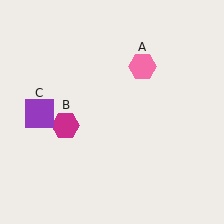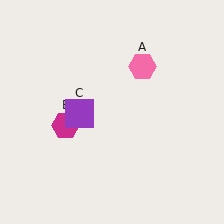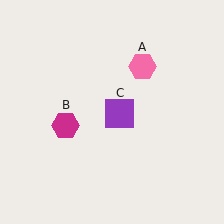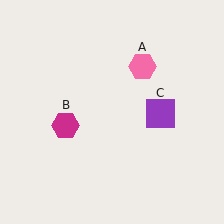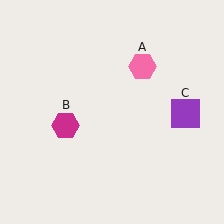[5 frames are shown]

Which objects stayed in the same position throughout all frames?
Pink hexagon (object A) and magenta hexagon (object B) remained stationary.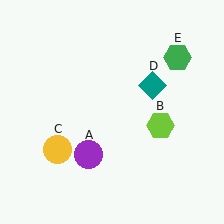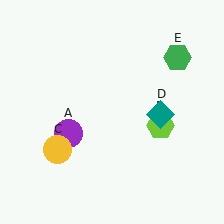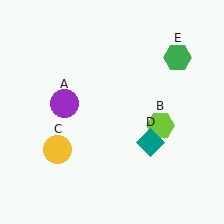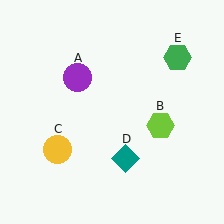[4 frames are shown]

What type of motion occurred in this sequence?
The purple circle (object A), teal diamond (object D) rotated clockwise around the center of the scene.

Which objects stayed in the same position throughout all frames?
Lime hexagon (object B) and yellow circle (object C) and green hexagon (object E) remained stationary.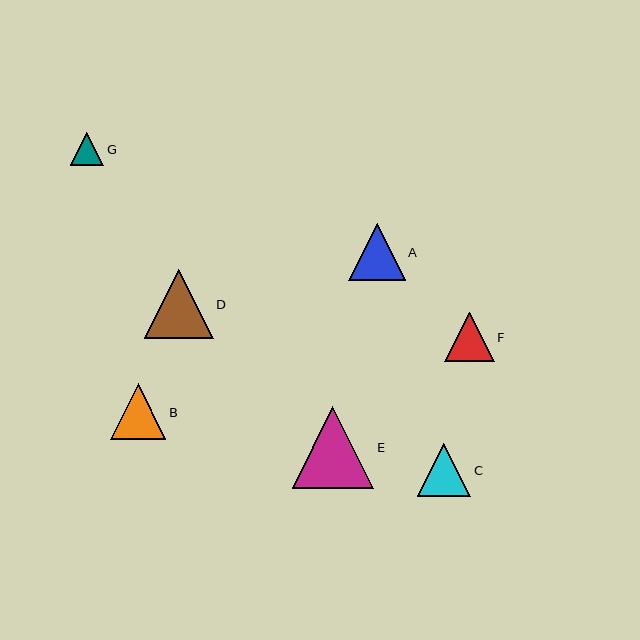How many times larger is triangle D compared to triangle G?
Triangle D is approximately 2.1 times the size of triangle G.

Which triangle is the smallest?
Triangle G is the smallest with a size of approximately 33 pixels.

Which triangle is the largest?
Triangle E is the largest with a size of approximately 82 pixels.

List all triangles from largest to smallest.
From largest to smallest: E, D, A, B, C, F, G.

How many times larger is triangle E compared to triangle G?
Triangle E is approximately 2.5 times the size of triangle G.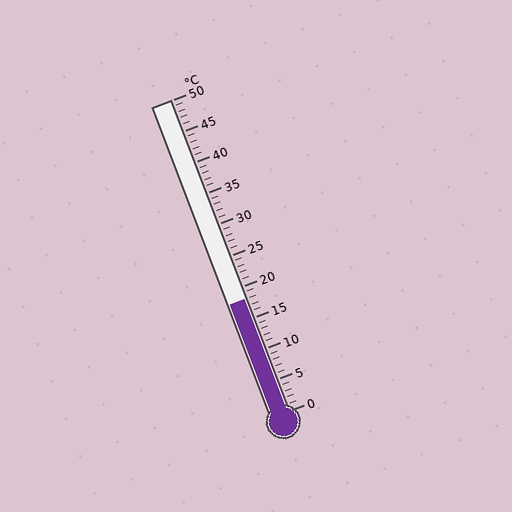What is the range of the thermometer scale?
The thermometer scale ranges from 0°C to 50°C.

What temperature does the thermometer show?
The thermometer shows approximately 18°C.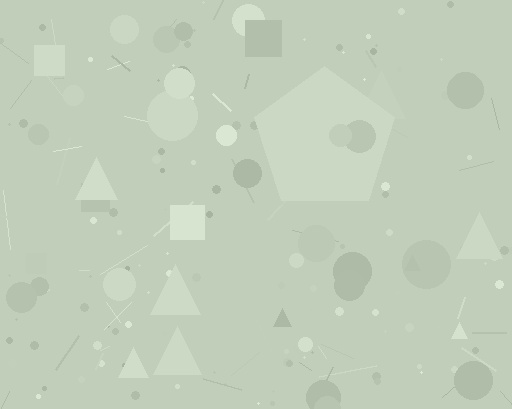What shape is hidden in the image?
A pentagon is hidden in the image.